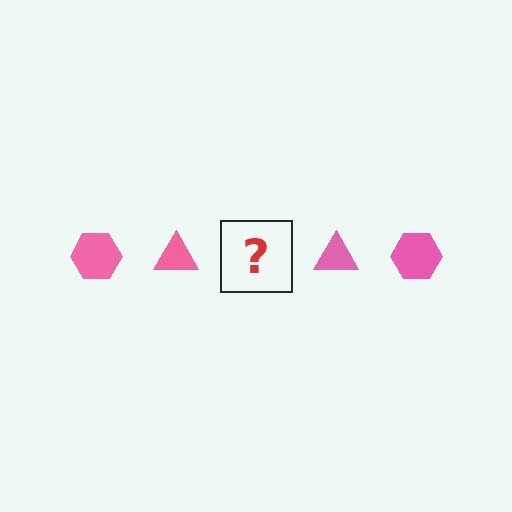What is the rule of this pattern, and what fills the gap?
The rule is that the pattern cycles through hexagon, triangle shapes in pink. The gap should be filled with a pink hexagon.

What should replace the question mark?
The question mark should be replaced with a pink hexagon.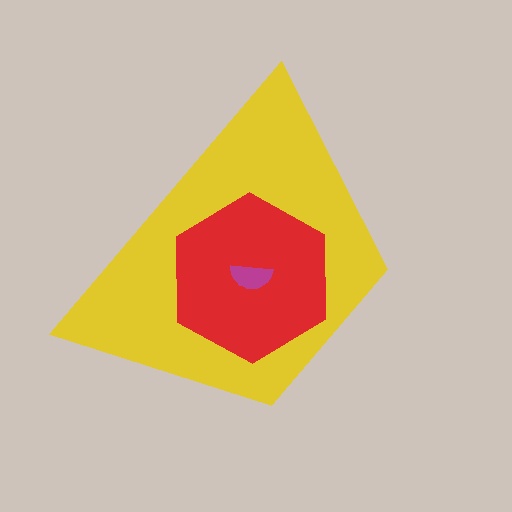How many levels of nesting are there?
3.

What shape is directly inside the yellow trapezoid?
The red hexagon.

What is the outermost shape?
The yellow trapezoid.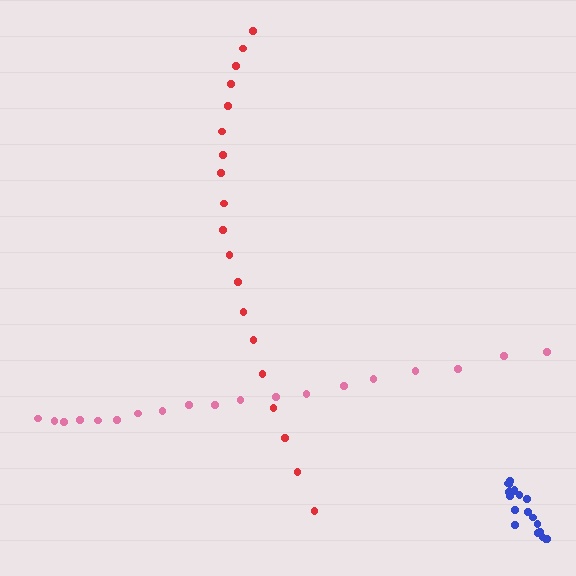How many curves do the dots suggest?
There are 3 distinct paths.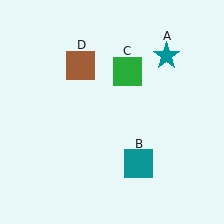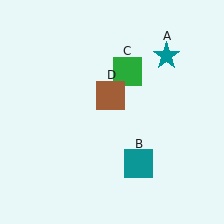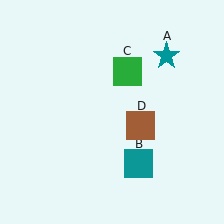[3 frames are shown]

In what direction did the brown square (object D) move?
The brown square (object D) moved down and to the right.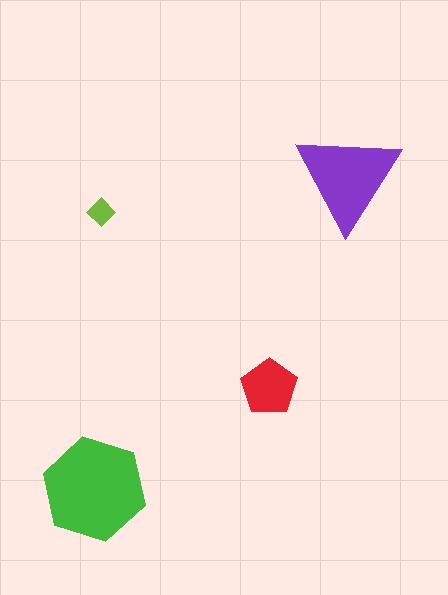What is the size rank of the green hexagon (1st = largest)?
1st.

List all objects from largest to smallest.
The green hexagon, the purple triangle, the red pentagon, the lime diamond.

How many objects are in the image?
There are 4 objects in the image.